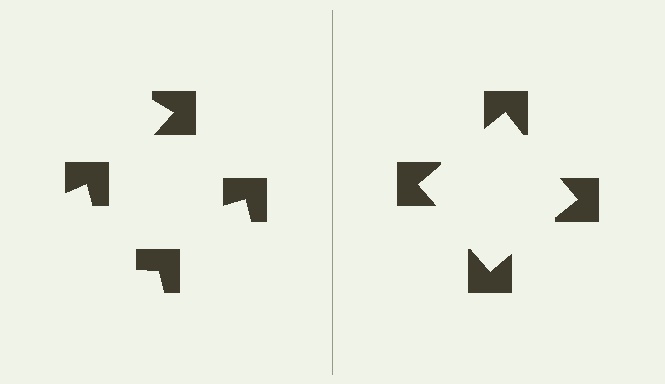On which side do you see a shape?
An illusory square appears on the right side. On the left side the wedge cuts are rotated, so no coherent shape forms.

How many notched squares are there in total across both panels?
8 — 4 on each side.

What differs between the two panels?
The notched squares are positioned identically on both sides; only the wedge orientations differ. On the right they align to a square; on the left they are misaligned.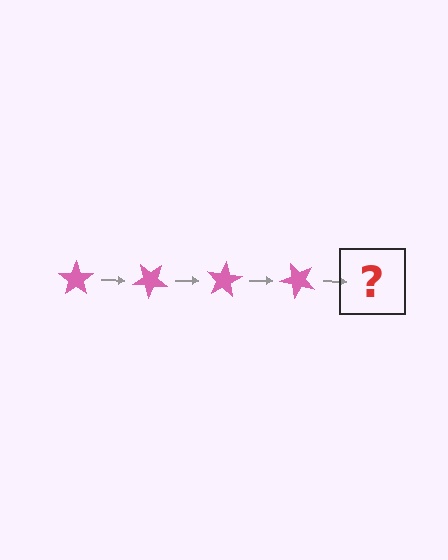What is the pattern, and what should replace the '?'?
The pattern is that the star rotates 40 degrees each step. The '?' should be a pink star rotated 160 degrees.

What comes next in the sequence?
The next element should be a pink star rotated 160 degrees.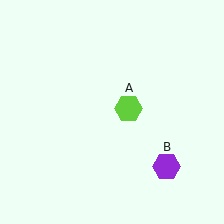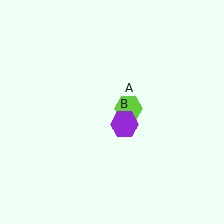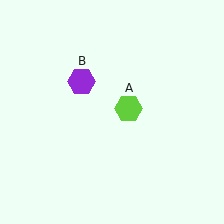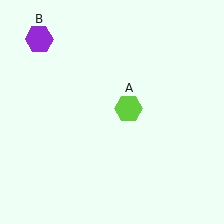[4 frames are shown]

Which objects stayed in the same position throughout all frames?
Lime hexagon (object A) remained stationary.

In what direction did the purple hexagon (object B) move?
The purple hexagon (object B) moved up and to the left.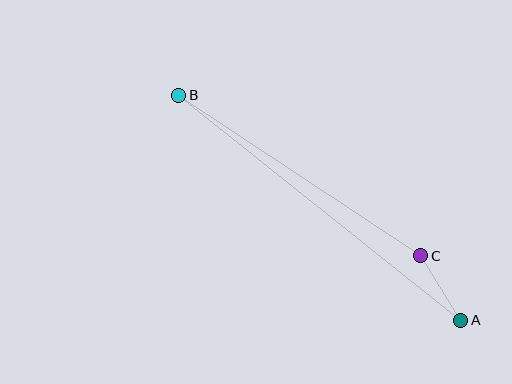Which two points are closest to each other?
Points A and C are closest to each other.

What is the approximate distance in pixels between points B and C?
The distance between B and C is approximately 291 pixels.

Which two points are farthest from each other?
Points A and B are farthest from each other.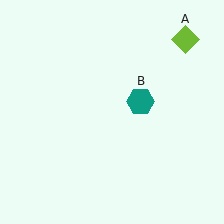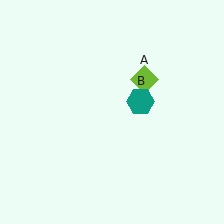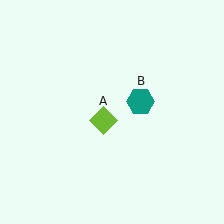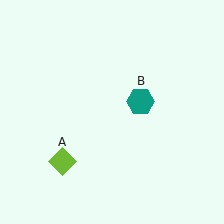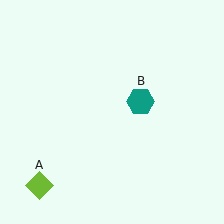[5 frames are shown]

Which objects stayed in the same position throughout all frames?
Teal hexagon (object B) remained stationary.